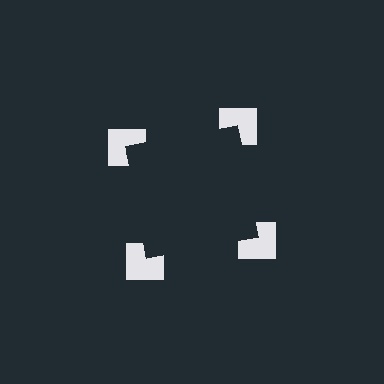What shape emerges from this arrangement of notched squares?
An illusory square — its edges are inferred from the aligned wedge cuts in the notched squares, not physically drawn.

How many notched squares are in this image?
There are 4 — one at each vertex of the illusory square.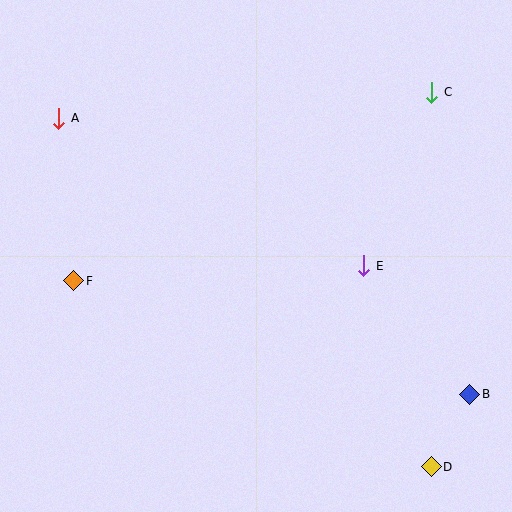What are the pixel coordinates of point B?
Point B is at (470, 394).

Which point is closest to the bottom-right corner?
Point D is closest to the bottom-right corner.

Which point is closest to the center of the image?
Point E at (364, 266) is closest to the center.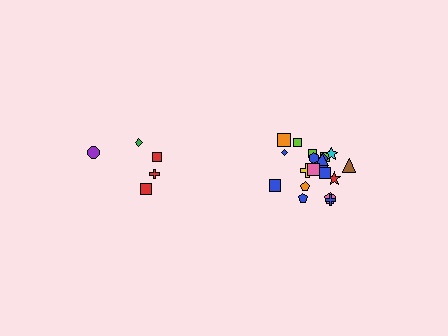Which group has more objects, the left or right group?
The right group.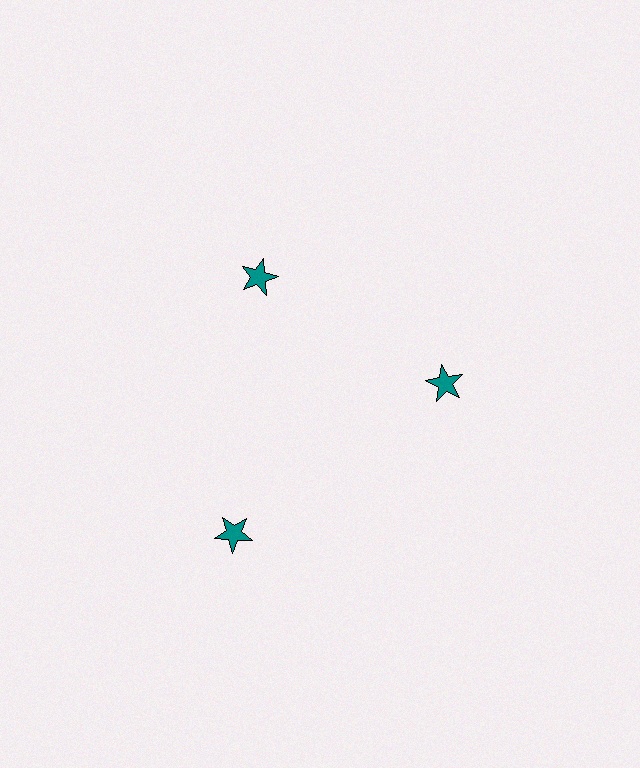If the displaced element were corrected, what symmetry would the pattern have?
It would have 3-fold rotational symmetry — the pattern would map onto itself every 120 degrees.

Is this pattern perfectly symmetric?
No. The 3 teal stars are arranged in a ring, but one element near the 7 o'clock position is pushed outward from the center, breaking the 3-fold rotational symmetry.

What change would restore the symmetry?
The symmetry would be restored by moving it inward, back onto the ring so that all 3 stars sit at equal angles and equal distance from the center.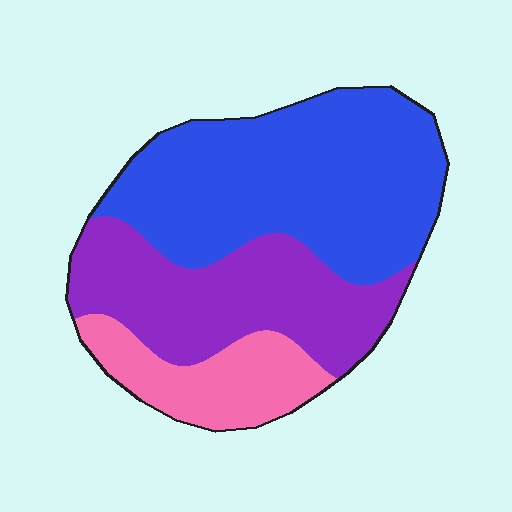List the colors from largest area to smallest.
From largest to smallest: blue, purple, pink.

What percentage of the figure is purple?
Purple takes up about one third (1/3) of the figure.